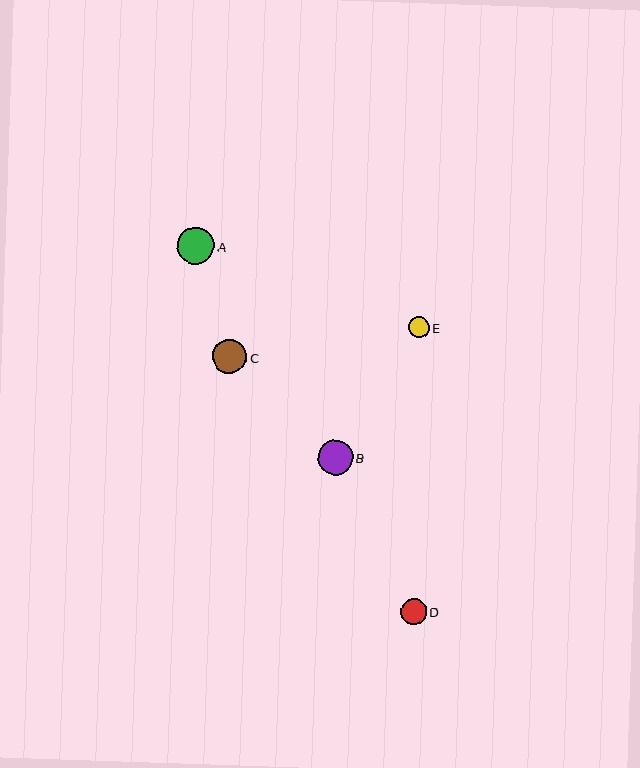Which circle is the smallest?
Circle E is the smallest with a size of approximately 21 pixels.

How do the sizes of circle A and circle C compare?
Circle A and circle C are approximately the same size.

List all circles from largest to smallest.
From largest to smallest: A, B, C, D, E.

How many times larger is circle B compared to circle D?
Circle B is approximately 1.3 times the size of circle D.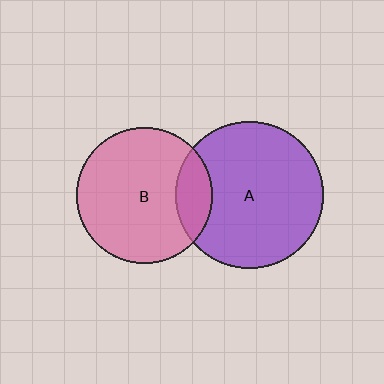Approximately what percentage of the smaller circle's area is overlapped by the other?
Approximately 15%.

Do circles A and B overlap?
Yes.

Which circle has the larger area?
Circle A (purple).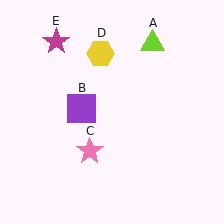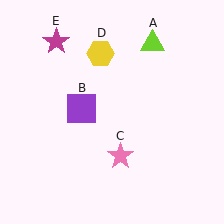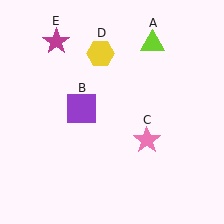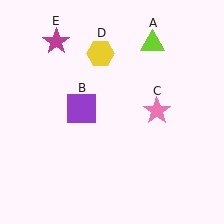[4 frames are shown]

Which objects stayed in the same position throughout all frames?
Lime triangle (object A) and purple square (object B) and yellow hexagon (object D) and magenta star (object E) remained stationary.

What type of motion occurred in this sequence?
The pink star (object C) rotated counterclockwise around the center of the scene.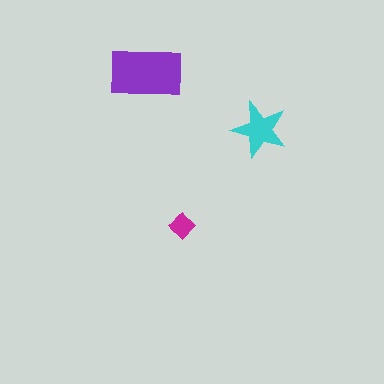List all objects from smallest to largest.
The magenta diamond, the cyan star, the purple rectangle.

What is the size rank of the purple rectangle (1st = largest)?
1st.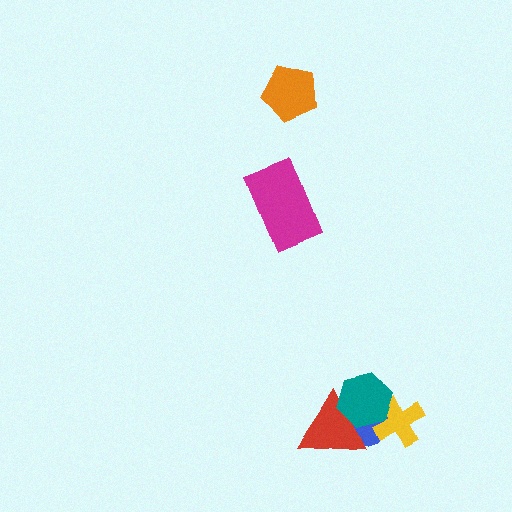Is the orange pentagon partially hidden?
No, no other shape covers it.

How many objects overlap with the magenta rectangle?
0 objects overlap with the magenta rectangle.